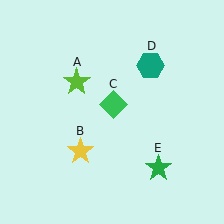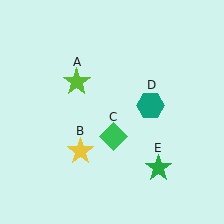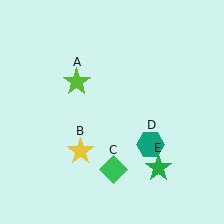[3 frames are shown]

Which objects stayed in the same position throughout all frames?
Lime star (object A) and yellow star (object B) and green star (object E) remained stationary.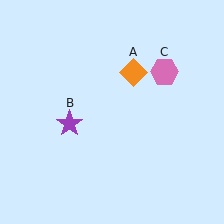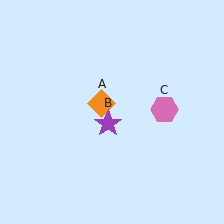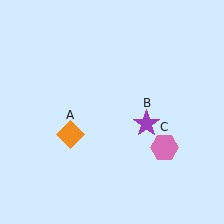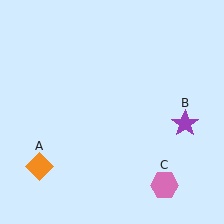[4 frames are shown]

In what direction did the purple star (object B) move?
The purple star (object B) moved right.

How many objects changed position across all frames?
3 objects changed position: orange diamond (object A), purple star (object B), pink hexagon (object C).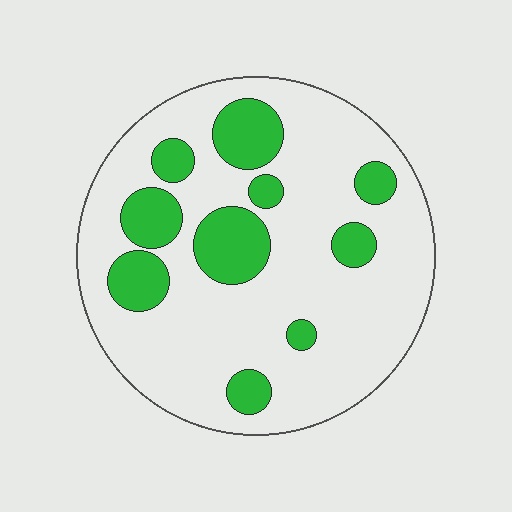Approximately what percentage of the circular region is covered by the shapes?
Approximately 25%.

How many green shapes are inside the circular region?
10.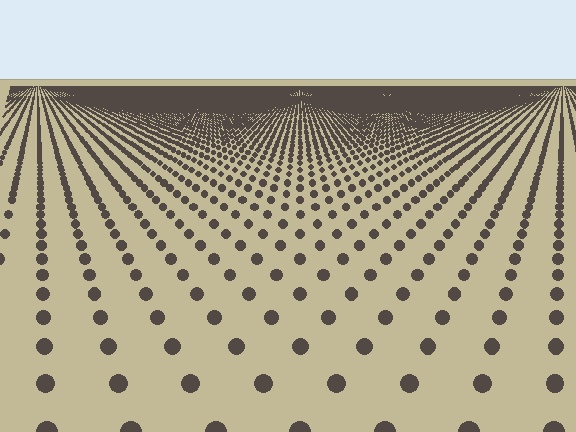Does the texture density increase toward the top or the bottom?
Density increases toward the top.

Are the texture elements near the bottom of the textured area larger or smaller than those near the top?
Larger. Near the bottom, elements are closer to the viewer and appear at a bigger on-screen size.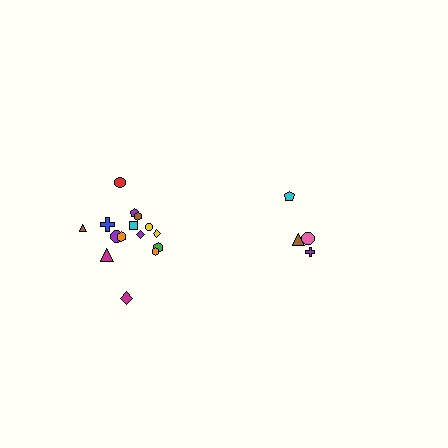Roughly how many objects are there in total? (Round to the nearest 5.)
Roughly 20 objects in total.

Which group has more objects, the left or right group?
The left group.